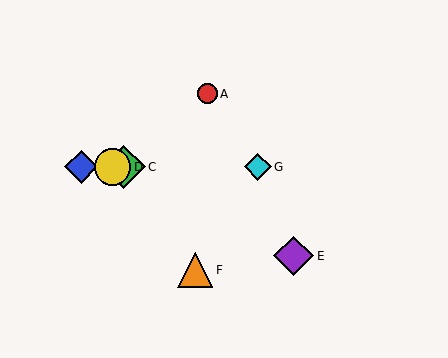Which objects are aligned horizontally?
Objects B, C, D, G are aligned horizontally.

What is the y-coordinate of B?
Object B is at y≈167.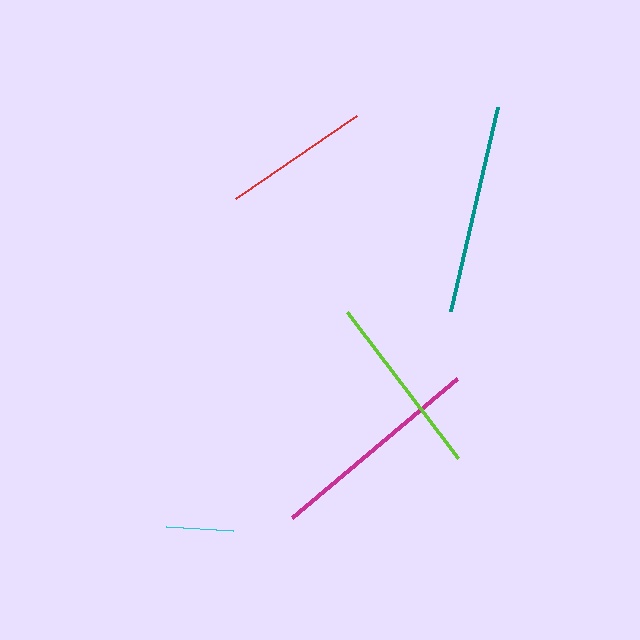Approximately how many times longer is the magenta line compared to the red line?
The magenta line is approximately 1.5 times the length of the red line.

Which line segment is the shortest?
The cyan line is the shortest at approximately 67 pixels.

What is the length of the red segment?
The red segment is approximately 147 pixels long.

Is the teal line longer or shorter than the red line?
The teal line is longer than the red line.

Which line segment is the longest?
The magenta line is the longest at approximately 216 pixels.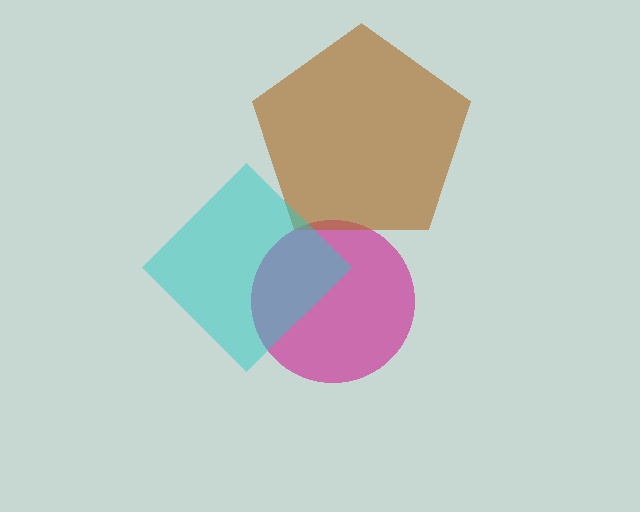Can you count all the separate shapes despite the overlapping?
Yes, there are 3 separate shapes.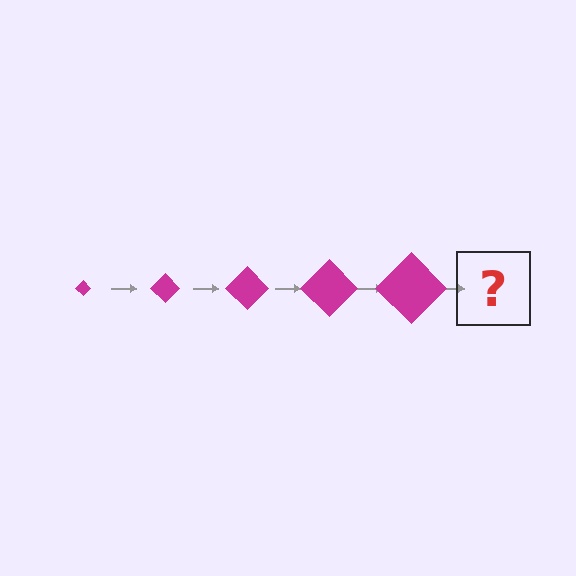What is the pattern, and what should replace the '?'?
The pattern is that the diamond gets progressively larger each step. The '?' should be a magenta diamond, larger than the previous one.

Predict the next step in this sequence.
The next step is a magenta diamond, larger than the previous one.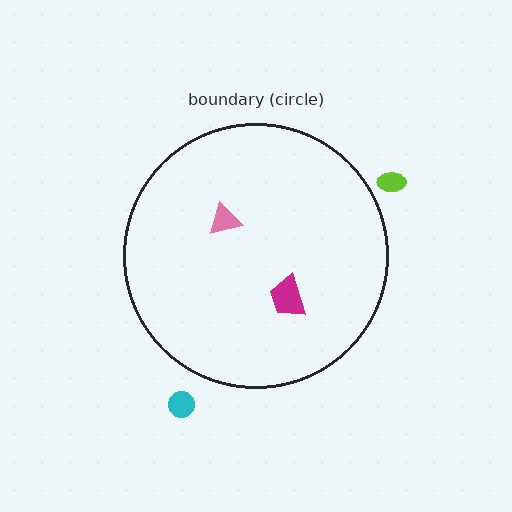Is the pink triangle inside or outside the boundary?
Inside.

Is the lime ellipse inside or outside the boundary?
Outside.